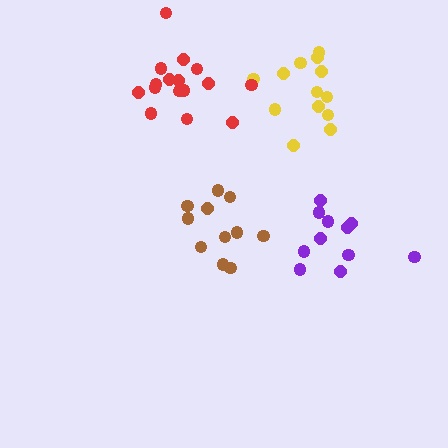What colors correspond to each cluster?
The clusters are colored: brown, yellow, purple, red.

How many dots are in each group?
Group 1: 11 dots, Group 2: 13 dots, Group 3: 11 dots, Group 4: 16 dots (51 total).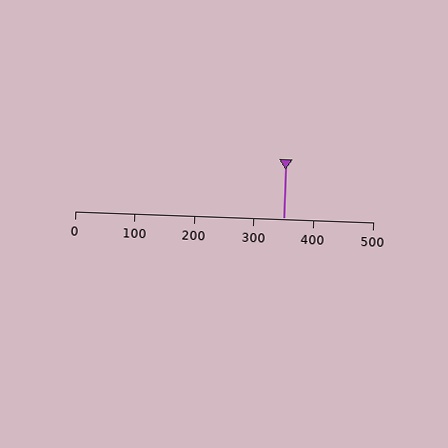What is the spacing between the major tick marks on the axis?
The major ticks are spaced 100 apart.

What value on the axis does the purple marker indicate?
The marker indicates approximately 350.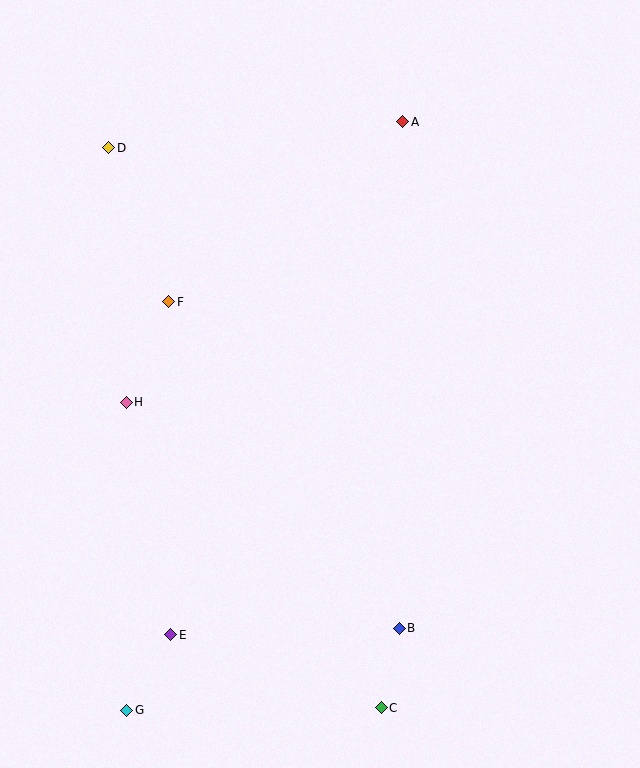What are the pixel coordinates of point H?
Point H is at (126, 402).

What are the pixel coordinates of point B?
Point B is at (399, 628).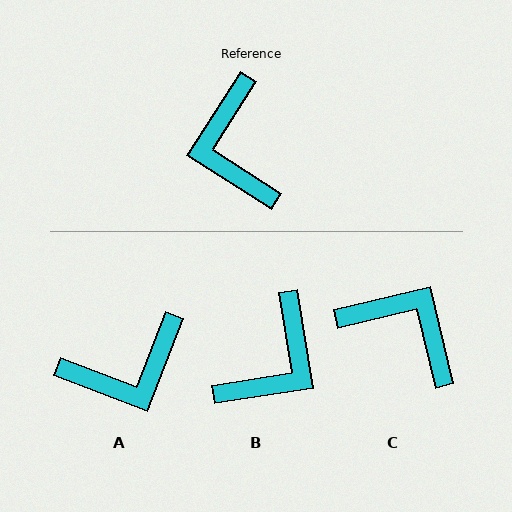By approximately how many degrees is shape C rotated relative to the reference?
Approximately 134 degrees clockwise.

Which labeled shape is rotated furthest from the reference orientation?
C, about 134 degrees away.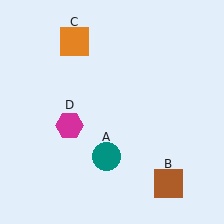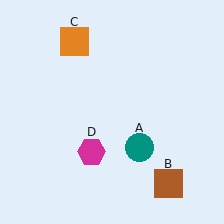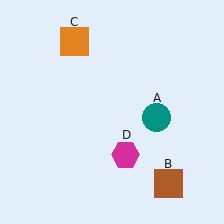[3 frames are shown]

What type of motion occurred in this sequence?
The teal circle (object A), magenta hexagon (object D) rotated counterclockwise around the center of the scene.